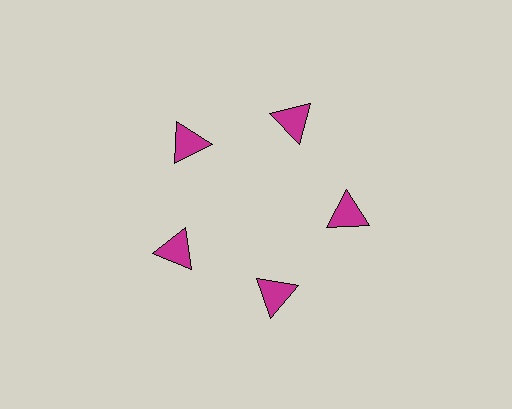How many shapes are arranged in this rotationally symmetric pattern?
There are 5 shapes, arranged in 5 groups of 1.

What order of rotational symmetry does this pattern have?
This pattern has 5-fold rotational symmetry.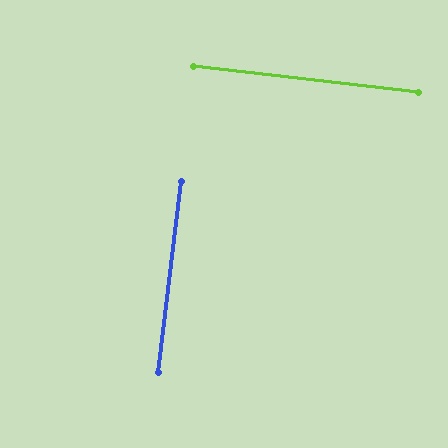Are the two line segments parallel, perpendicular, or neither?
Perpendicular — they meet at approximately 90°.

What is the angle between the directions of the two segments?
Approximately 90 degrees.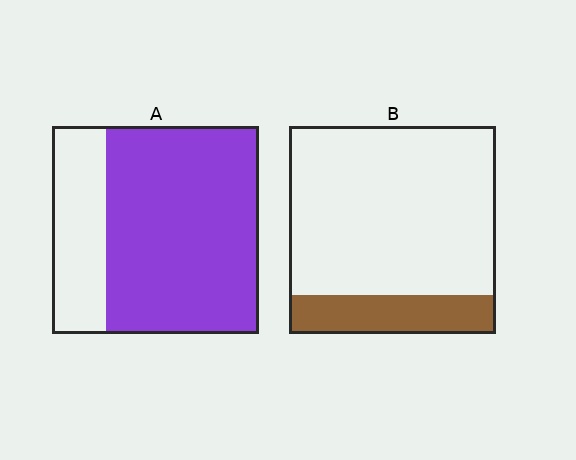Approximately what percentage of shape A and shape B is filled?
A is approximately 75% and B is approximately 20%.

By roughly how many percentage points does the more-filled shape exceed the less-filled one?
By roughly 55 percentage points (A over B).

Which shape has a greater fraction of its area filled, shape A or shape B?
Shape A.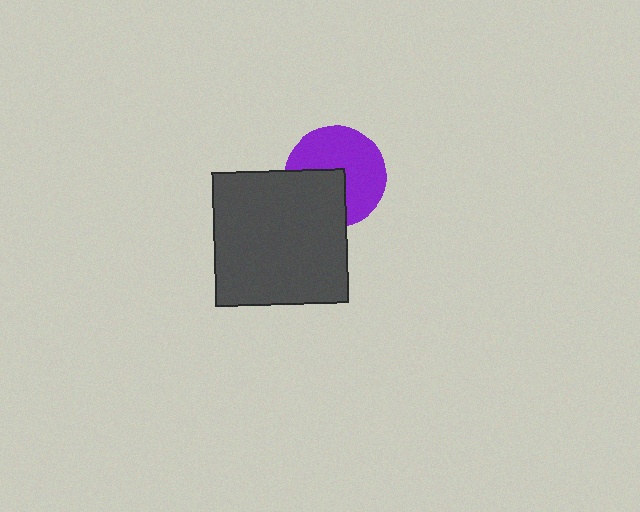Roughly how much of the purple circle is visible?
About half of it is visible (roughly 64%).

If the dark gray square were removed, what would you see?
You would see the complete purple circle.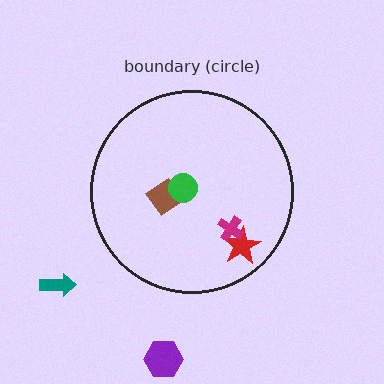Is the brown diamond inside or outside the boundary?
Inside.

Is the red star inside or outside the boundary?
Inside.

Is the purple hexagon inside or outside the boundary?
Outside.